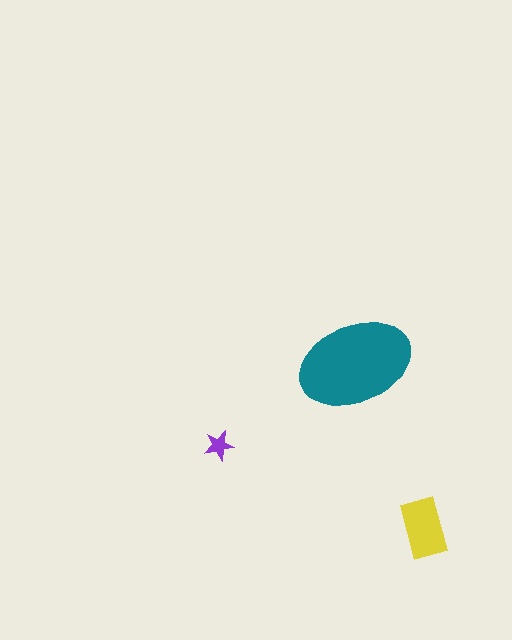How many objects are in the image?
There are 3 objects in the image.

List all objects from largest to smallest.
The teal ellipse, the yellow rectangle, the purple star.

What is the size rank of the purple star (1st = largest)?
3rd.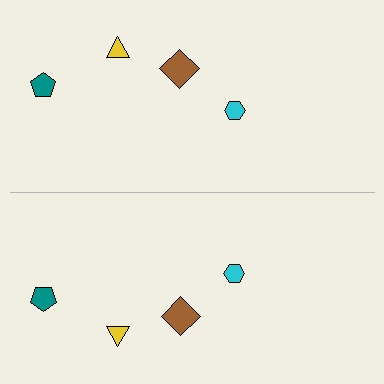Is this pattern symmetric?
Yes, this pattern has bilateral (reflection) symmetry.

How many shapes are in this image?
There are 8 shapes in this image.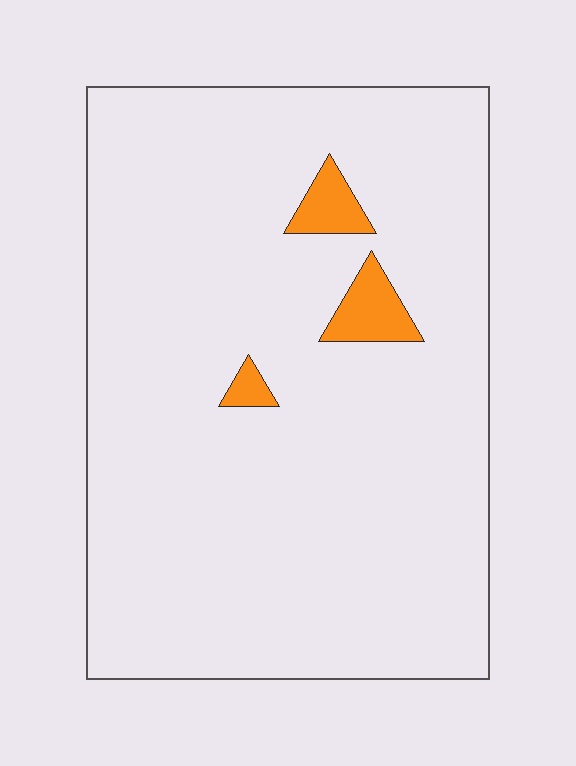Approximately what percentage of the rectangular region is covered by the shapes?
Approximately 5%.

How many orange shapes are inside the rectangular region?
3.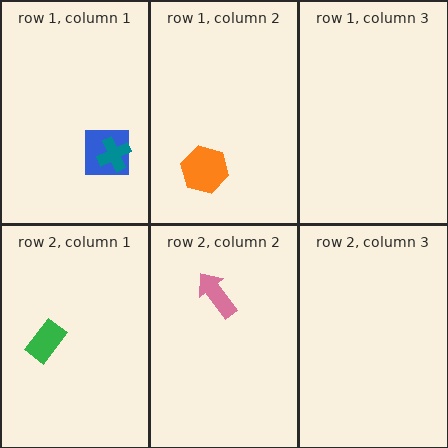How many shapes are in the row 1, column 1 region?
2.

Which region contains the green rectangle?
The row 2, column 1 region.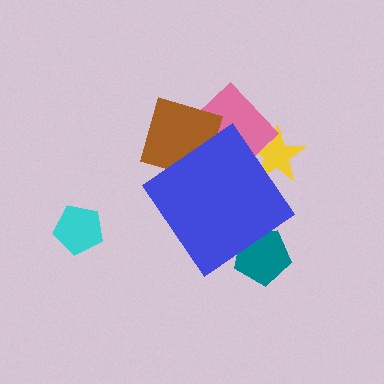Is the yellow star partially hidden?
Yes, the yellow star is partially hidden behind the blue diamond.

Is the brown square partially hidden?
Yes, the brown square is partially hidden behind the blue diamond.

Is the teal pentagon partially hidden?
Yes, the teal pentagon is partially hidden behind the blue diamond.